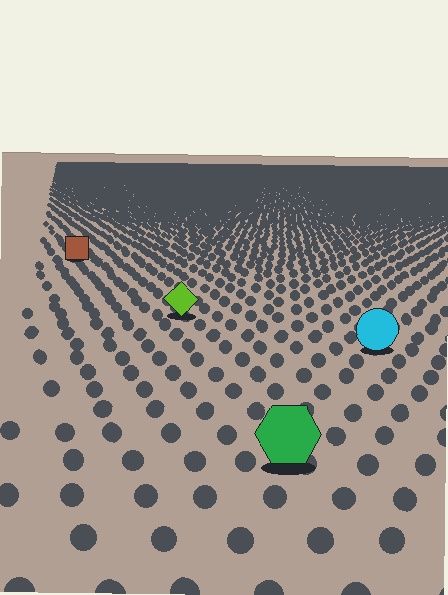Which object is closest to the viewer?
The green hexagon is closest. The texture marks near it are larger and more spread out.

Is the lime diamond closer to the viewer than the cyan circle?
No. The cyan circle is closer — you can tell from the texture gradient: the ground texture is coarser near it.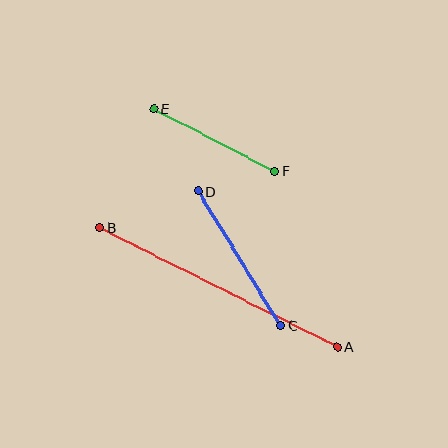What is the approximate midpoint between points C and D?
The midpoint is at approximately (239, 258) pixels.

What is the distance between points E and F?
The distance is approximately 136 pixels.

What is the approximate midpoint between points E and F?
The midpoint is at approximately (214, 140) pixels.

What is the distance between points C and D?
The distance is approximately 158 pixels.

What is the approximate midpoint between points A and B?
The midpoint is at approximately (219, 287) pixels.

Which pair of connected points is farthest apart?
Points A and B are farthest apart.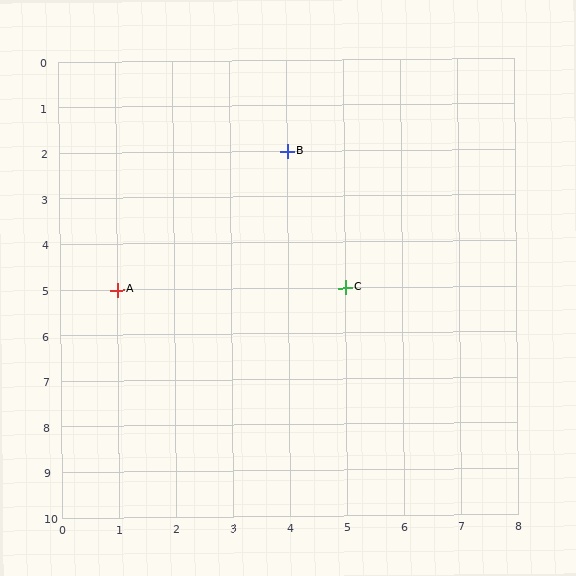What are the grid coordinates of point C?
Point C is at grid coordinates (5, 5).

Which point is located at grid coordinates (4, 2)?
Point B is at (4, 2).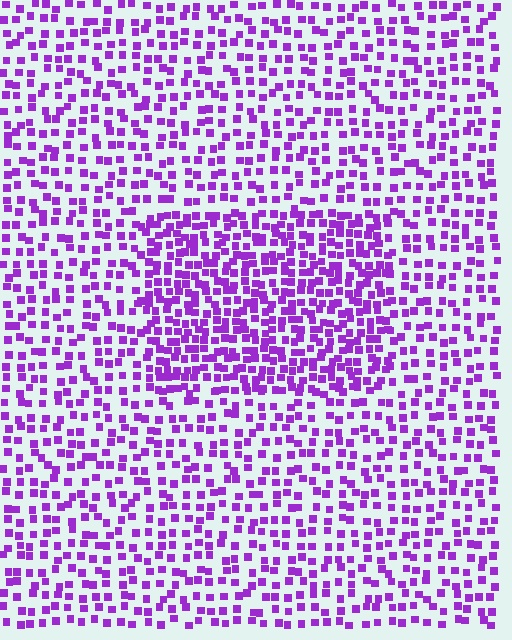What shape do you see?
I see a rectangle.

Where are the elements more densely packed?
The elements are more densely packed inside the rectangle boundary.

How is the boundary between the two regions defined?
The boundary is defined by a change in element density (approximately 1.8x ratio). All elements are the same color, size, and shape.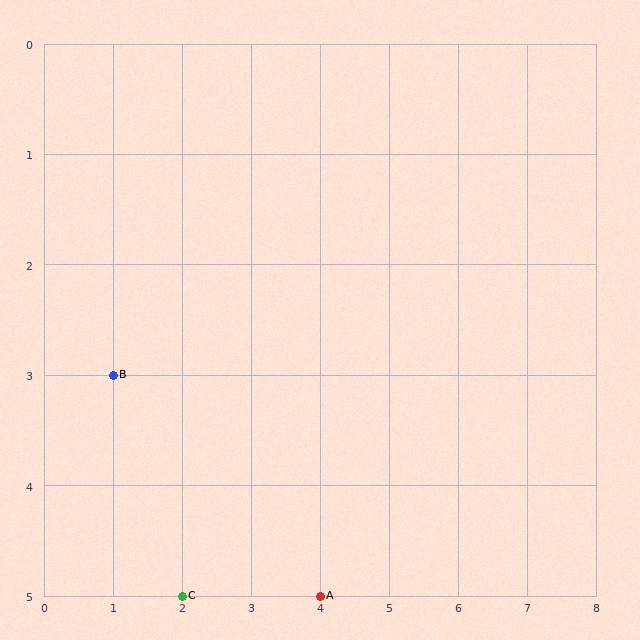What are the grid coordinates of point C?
Point C is at grid coordinates (2, 5).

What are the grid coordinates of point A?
Point A is at grid coordinates (4, 5).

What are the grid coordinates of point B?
Point B is at grid coordinates (1, 3).